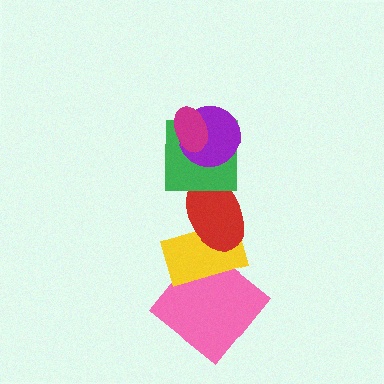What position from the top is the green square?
The green square is 3rd from the top.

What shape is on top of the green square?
The purple circle is on top of the green square.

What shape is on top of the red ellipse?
The green square is on top of the red ellipse.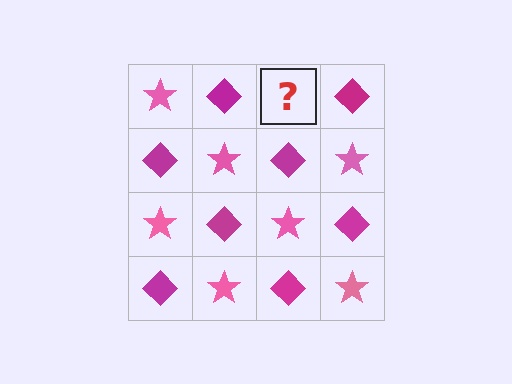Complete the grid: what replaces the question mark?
The question mark should be replaced with a pink star.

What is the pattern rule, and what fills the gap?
The rule is that it alternates pink star and magenta diamond in a checkerboard pattern. The gap should be filled with a pink star.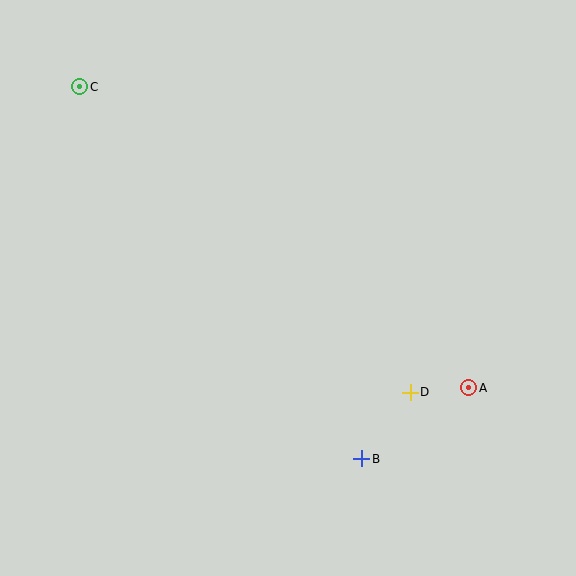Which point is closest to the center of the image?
Point D at (410, 392) is closest to the center.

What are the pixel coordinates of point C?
Point C is at (80, 87).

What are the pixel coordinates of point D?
Point D is at (410, 392).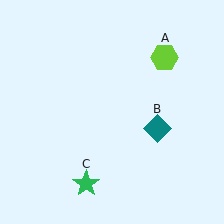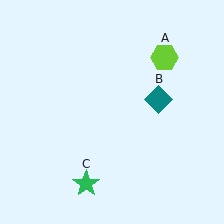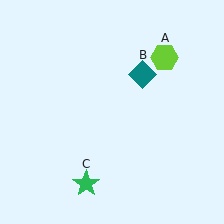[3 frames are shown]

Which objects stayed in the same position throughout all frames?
Lime hexagon (object A) and green star (object C) remained stationary.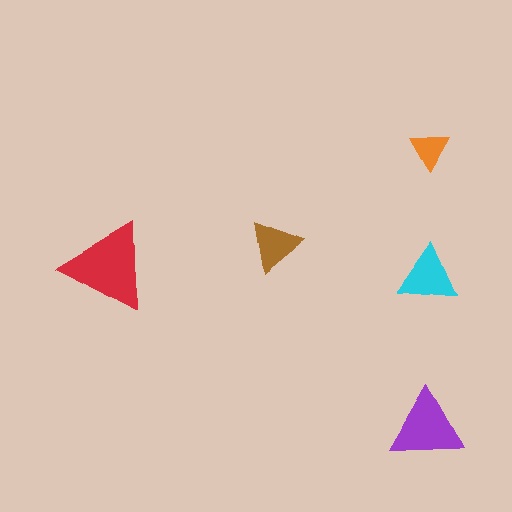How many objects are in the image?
There are 5 objects in the image.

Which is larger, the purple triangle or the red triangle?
The red one.